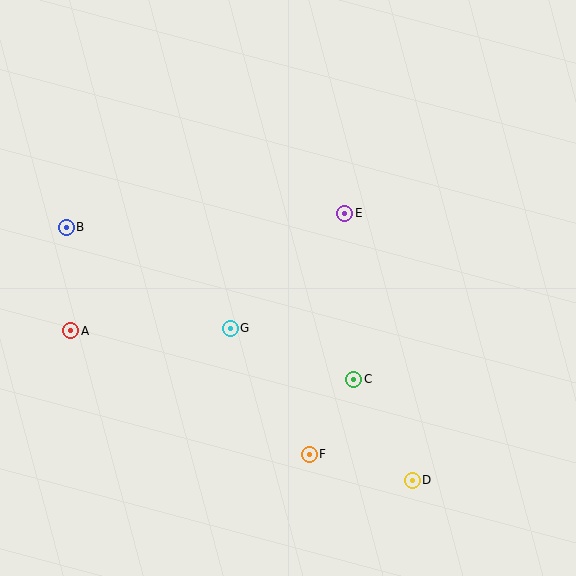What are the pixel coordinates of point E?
Point E is at (345, 213).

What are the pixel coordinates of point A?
Point A is at (71, 331).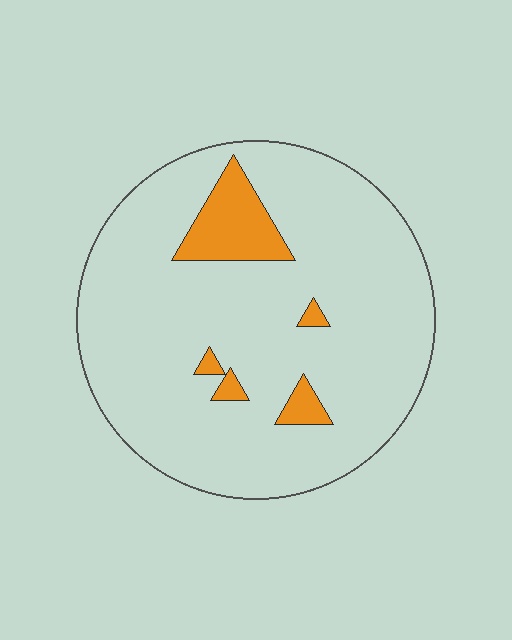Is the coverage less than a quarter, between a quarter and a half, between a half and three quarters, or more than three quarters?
Less than a quarter.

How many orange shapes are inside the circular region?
5.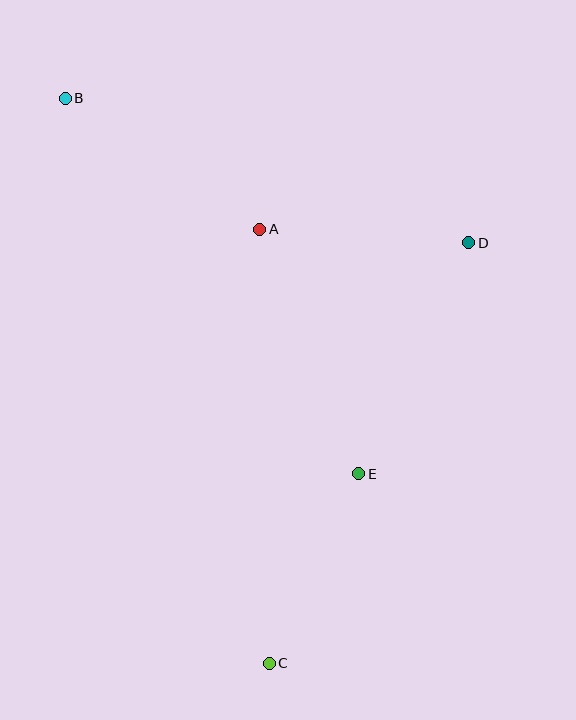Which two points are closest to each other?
Points A and D are closest to each other.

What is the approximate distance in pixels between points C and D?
The distance between C and D is approximately 466 pixels.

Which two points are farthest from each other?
Points B and C are farthest from each other.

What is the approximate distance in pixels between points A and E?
The distance between A and E is approximately 264 pixels.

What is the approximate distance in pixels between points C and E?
The distance between C and E is approximately 209 pixels.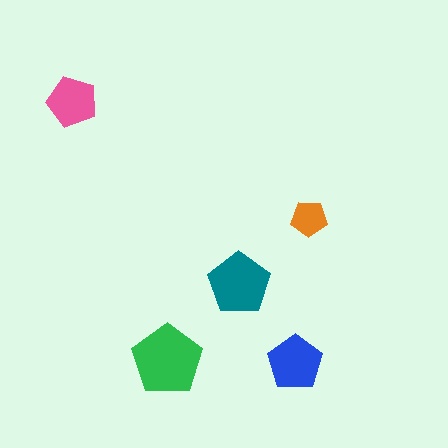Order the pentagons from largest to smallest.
the green one, the teal one, the blue one, the pink one, the orange one.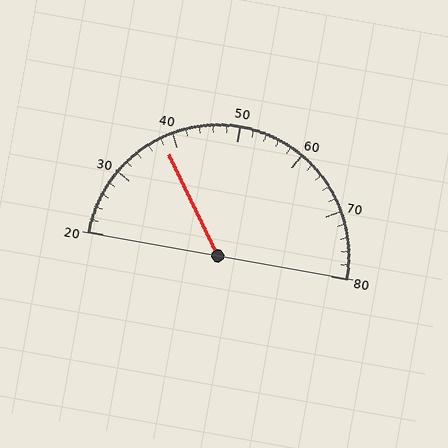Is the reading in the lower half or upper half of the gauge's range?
The reading is in the lower half of the range (20 to 80).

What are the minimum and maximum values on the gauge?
The gauge ranges from 20 to 80.